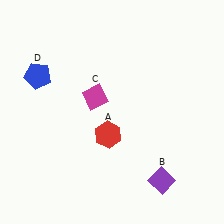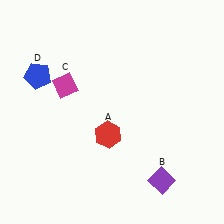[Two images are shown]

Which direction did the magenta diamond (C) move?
The magenta diamond (C) moved left.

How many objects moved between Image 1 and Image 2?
1 object moved between the two images.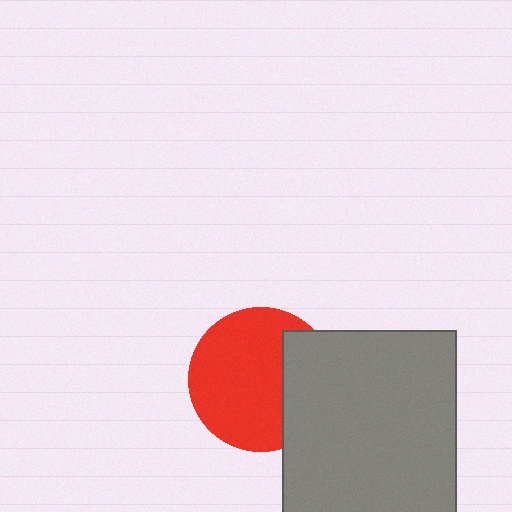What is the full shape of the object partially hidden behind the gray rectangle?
The partially hidden object is a red circle.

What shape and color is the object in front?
The object in front is a gray rectangle.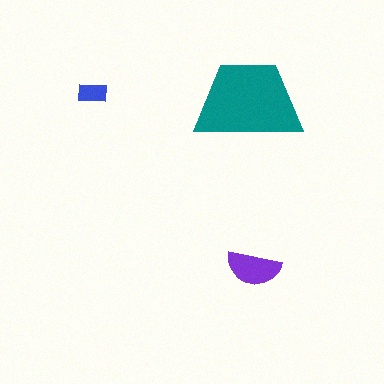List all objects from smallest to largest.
The blue rectangle, the purple semicircle, the teal trapezoid.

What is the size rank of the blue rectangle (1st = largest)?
3rd.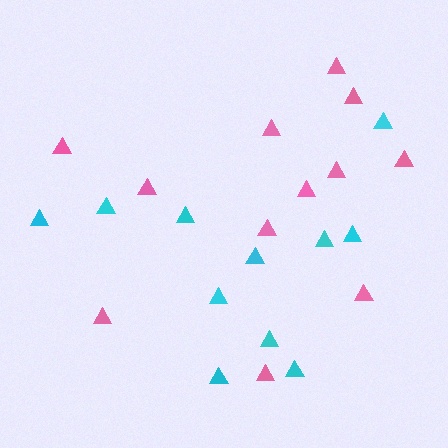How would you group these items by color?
There are 2 groups: one group of cyan triangles (11) and one group of pink triangles (12).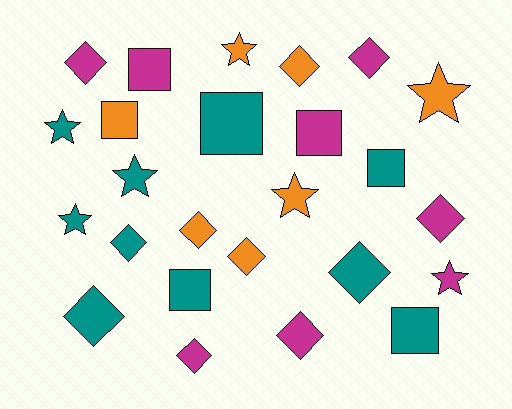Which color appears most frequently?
Teal, with 10 objects.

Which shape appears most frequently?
Diamond, with 11 objects.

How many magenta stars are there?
There is 1 magenta star.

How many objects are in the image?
There are 25 objects.